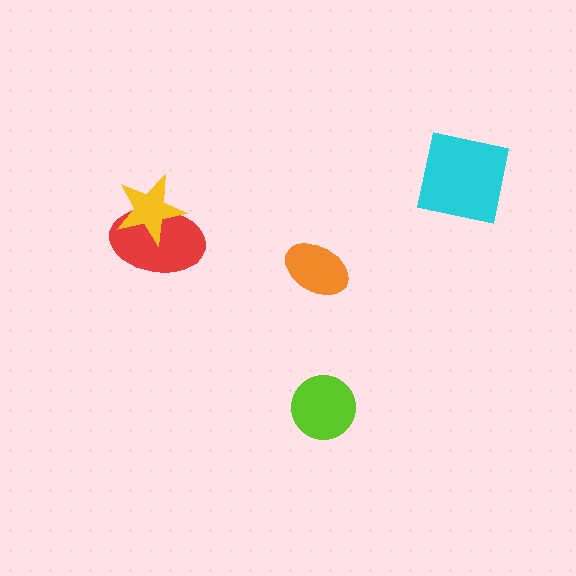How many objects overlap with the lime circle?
0 objects overlap with the lime circle.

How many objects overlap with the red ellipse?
1 object overlaps with the red ellipse.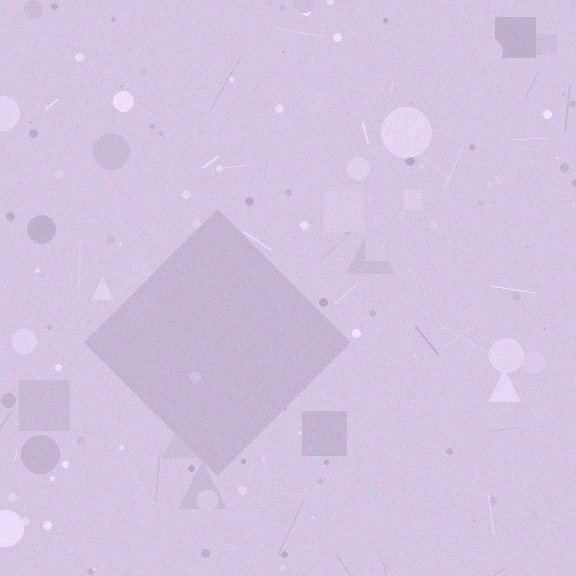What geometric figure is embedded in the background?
A diamond is embedded in the background.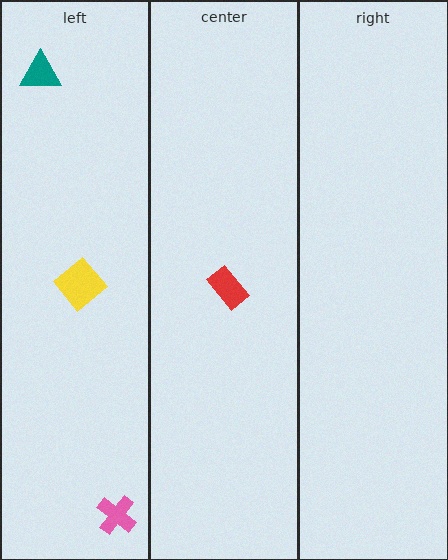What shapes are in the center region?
The red rectangle.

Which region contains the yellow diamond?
The left region.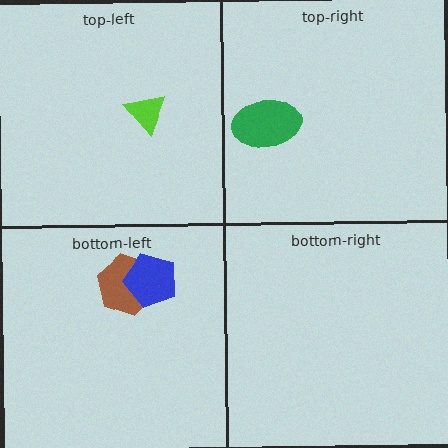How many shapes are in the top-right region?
1.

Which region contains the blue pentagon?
The bottom-left region.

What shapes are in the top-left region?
The lime triangle.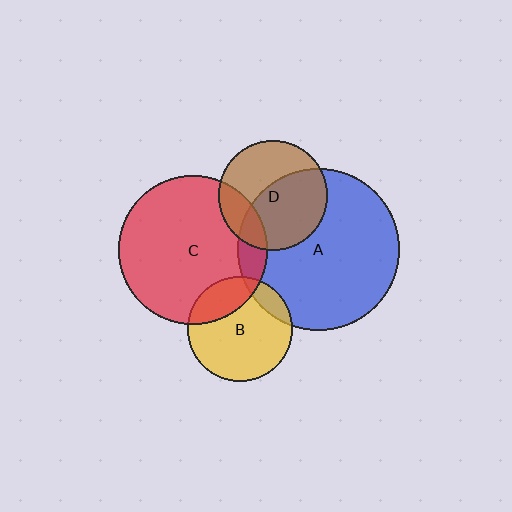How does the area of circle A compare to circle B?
Approximately 2.4 times.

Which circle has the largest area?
Circle A (blue).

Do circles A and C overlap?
Yes.